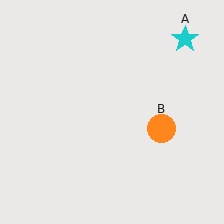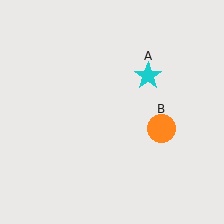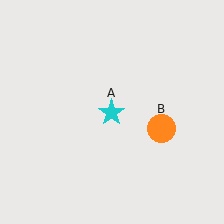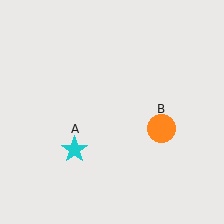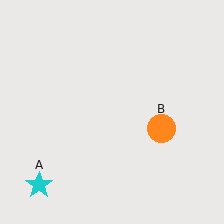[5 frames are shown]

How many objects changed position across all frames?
1 object changed position: cyan star (object A).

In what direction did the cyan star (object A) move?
The cyan star (object A) moved down and to the left.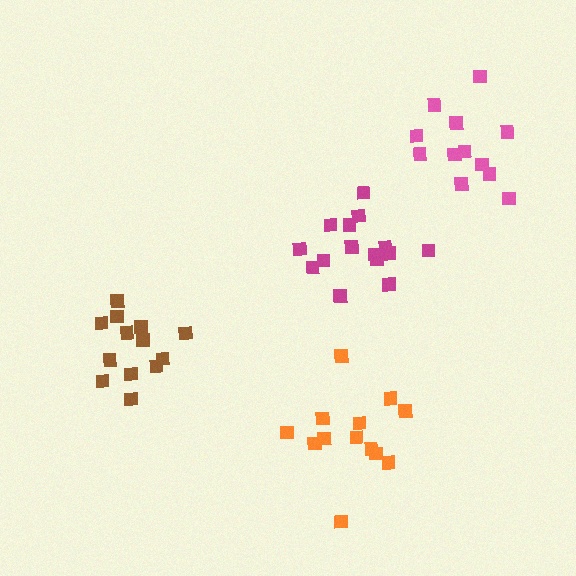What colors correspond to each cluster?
The clusters are colored: magenta, pink, orange, brown.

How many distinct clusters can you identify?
There are 4 distinct clusters.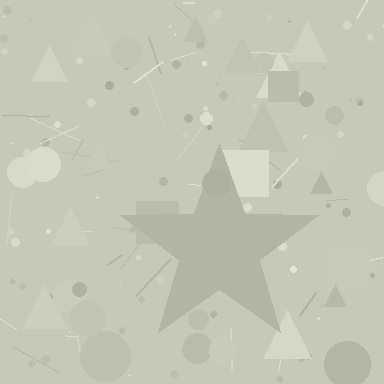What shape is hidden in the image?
A star is hidden in the image.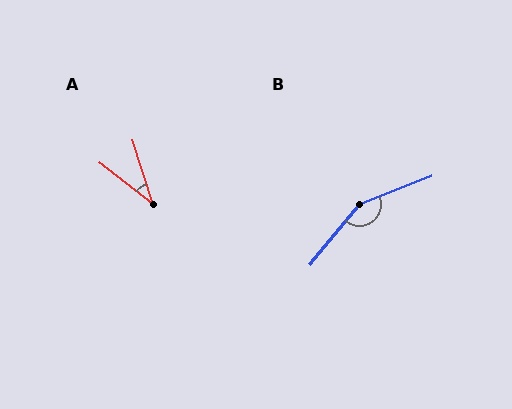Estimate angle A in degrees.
Approximately 35 degrees.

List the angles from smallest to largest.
A (35°), B (151°).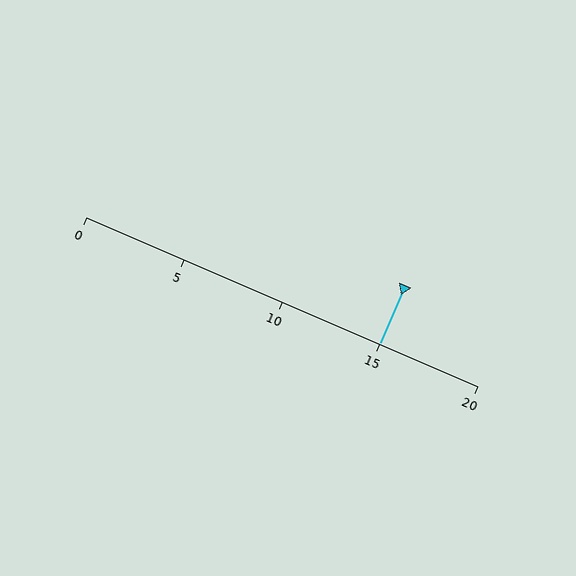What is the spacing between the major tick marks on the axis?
The major ticks are spaced 5 apart.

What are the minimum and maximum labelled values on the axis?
The axis runs from 0 to 20.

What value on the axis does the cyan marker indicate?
The marker indicates approximately 15.